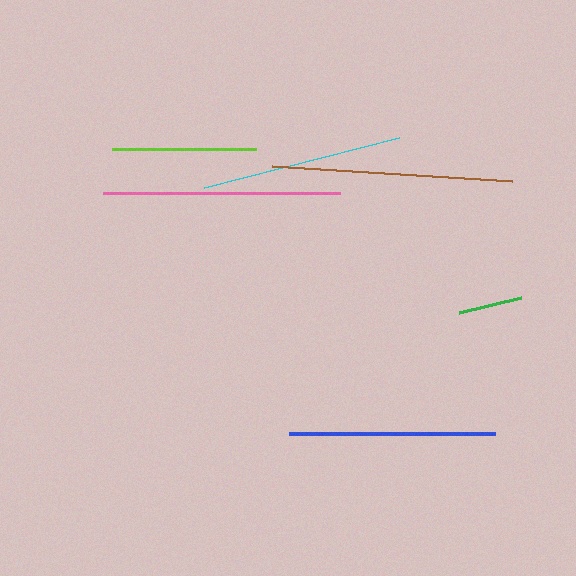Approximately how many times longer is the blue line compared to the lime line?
The blue line is approximately 1.4 times the length of the lime line.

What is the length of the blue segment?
The blue segment is approximately 206 pixels long.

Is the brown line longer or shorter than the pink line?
The brown line is longer than the pink line.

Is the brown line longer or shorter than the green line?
The brown line is longer than the green line.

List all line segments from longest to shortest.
From longest to shortest: brown, pink, blue, cyan, lime, green.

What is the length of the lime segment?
The lime segment is approximately 144 pixels long.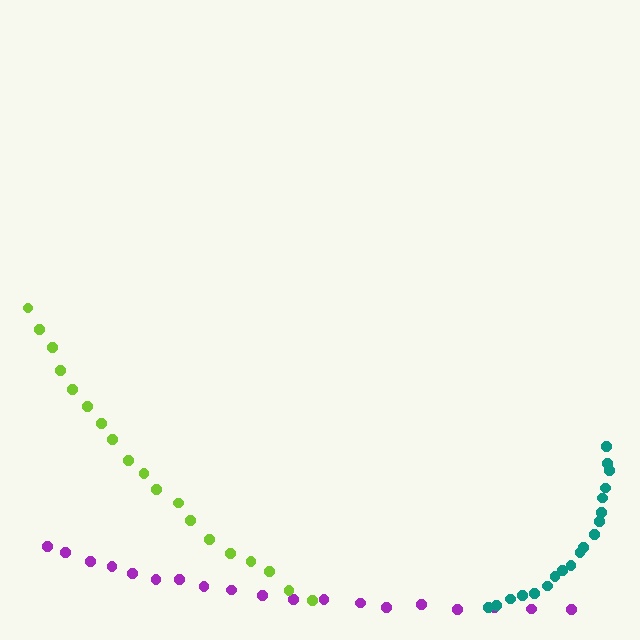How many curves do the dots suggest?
There are 3 distinct paths.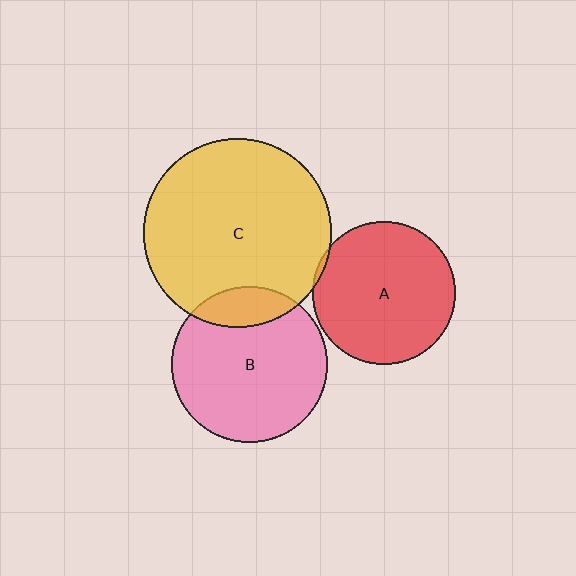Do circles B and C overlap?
Yes.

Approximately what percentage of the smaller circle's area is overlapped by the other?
Approximately 15%.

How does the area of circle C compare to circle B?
Approximately 1.5 times.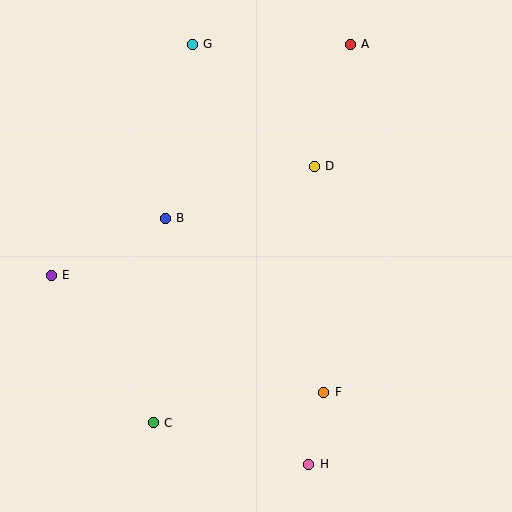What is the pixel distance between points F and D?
The distance between F and D is 226 pixels.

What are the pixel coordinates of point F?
Point F is at (324, 392).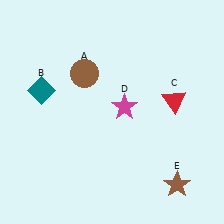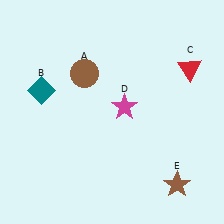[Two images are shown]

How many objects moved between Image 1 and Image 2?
1 object moved between the two images.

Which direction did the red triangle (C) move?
The red triangle (C) moved up.